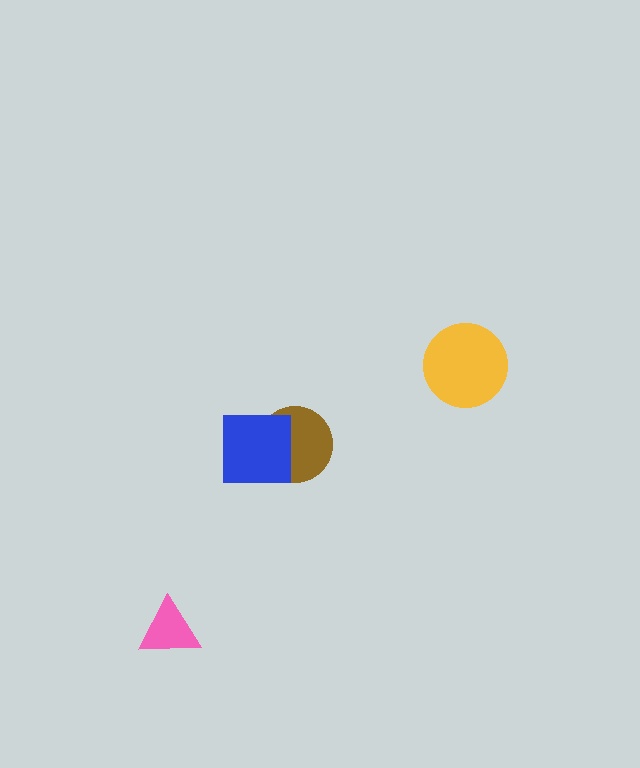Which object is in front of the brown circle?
The blue square is in front of the brown circle.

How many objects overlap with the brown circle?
1 object overlaps with the brown circle.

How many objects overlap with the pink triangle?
0 objects overlap with the pink triangle.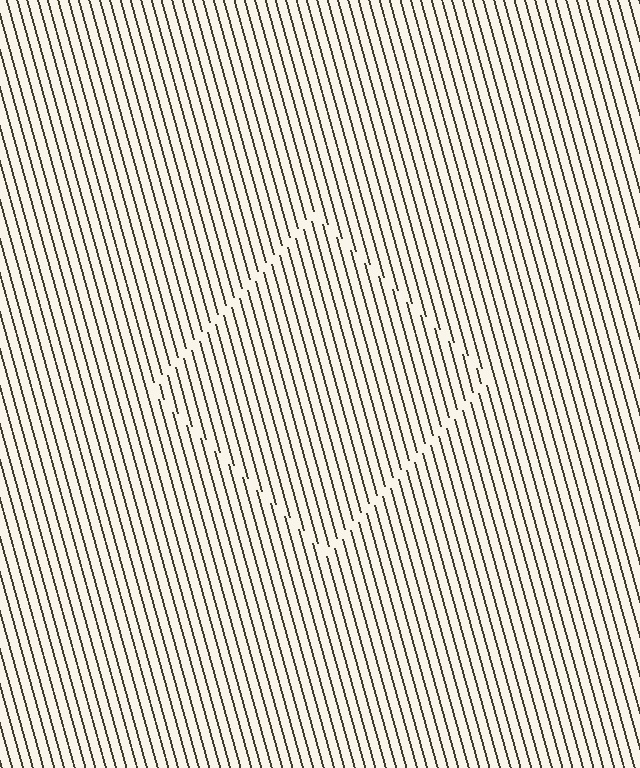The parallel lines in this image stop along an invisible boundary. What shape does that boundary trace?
An illusory square. The interior of the shape contains the same grating, shifted by half a period — the contour is defined by the phase discontinuity where line-ends from the inner and outer gratings abut.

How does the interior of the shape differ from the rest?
The interior of the shape contains the same grating, shifted by half a period — the contour is defined by the phase discontinuity where line-ends from the inner and outer gratings abut.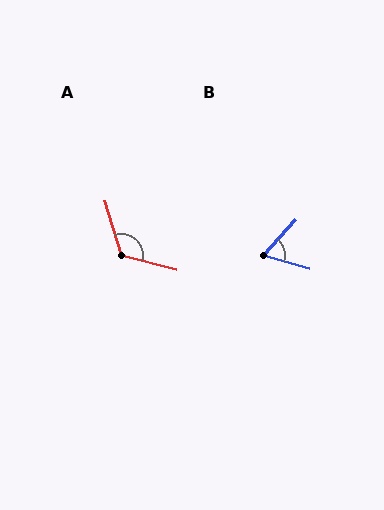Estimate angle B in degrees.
Approximately 63 degrees.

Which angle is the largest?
A, at approximately 121 degrees.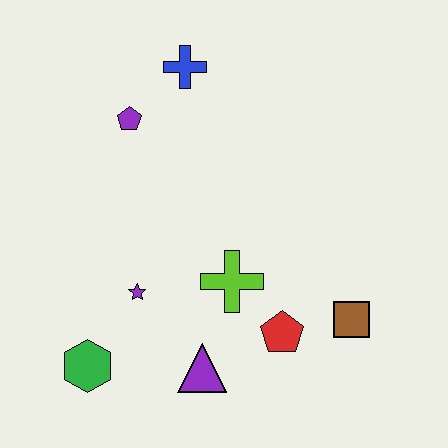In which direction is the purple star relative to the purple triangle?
The purple star is above the purple triangle.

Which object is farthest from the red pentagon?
The blue cross is farthest from the red pentagon.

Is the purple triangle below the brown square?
Yes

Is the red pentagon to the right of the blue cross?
Yes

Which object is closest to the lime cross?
The red pentagon is closest to the lime cross.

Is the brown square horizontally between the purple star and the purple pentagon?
No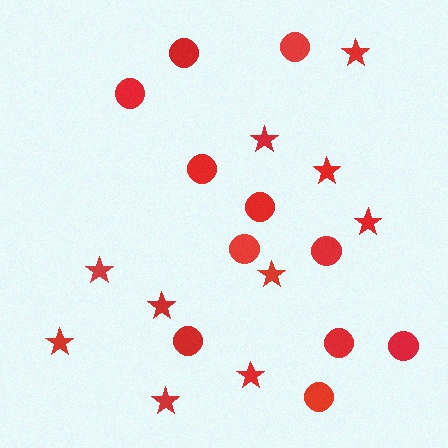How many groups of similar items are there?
There are 2 groups: one group of stars (10) and one group of circles (11).